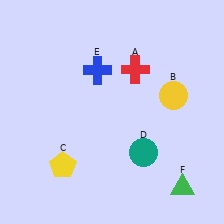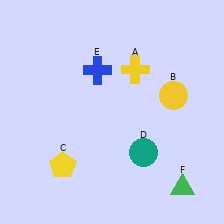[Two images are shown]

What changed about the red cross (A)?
In Image 1, A is red. In Image 2, it changed to yellow.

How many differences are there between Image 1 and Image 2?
There is 1 difference between the two images.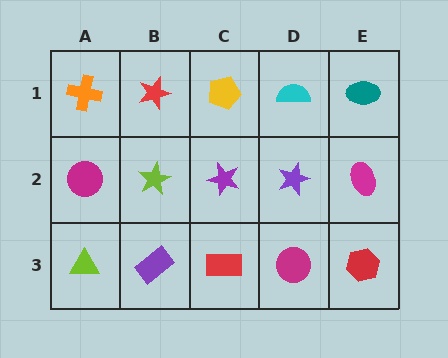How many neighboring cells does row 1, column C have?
3.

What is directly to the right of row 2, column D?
A magenta ellipse.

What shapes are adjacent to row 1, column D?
A purple star (row 2, column D), a yellow pentagon (row 1, column C), a teal ellipse (row 1, column E).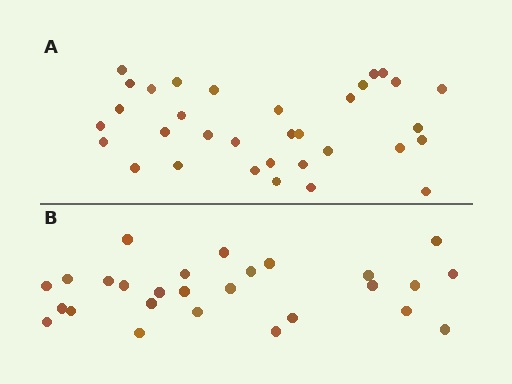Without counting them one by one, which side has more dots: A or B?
Region A (the top region) has more dots.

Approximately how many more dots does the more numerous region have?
Region A has about 6 more dots than region B.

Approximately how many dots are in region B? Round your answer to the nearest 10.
About 30 dots. (The exact count is 27, which rounds to 30.)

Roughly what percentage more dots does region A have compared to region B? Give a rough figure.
About 20% more.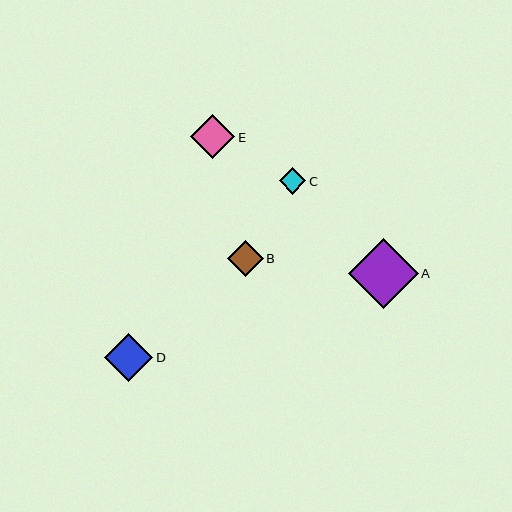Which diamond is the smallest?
Diamond C is the smallest with a size of approximately 27 pixels.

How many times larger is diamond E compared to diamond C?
Diamond E is approximately 1.6 times the size of diamond C.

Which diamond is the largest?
Diamond A is the largest with a size of approximately 70 pixels.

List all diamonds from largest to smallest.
From largest to smallest: A, D, E, B, C.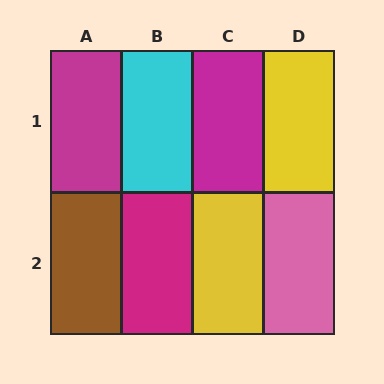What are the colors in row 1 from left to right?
Magenta, cyan, magenta, yellow.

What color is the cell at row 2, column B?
Magenta.